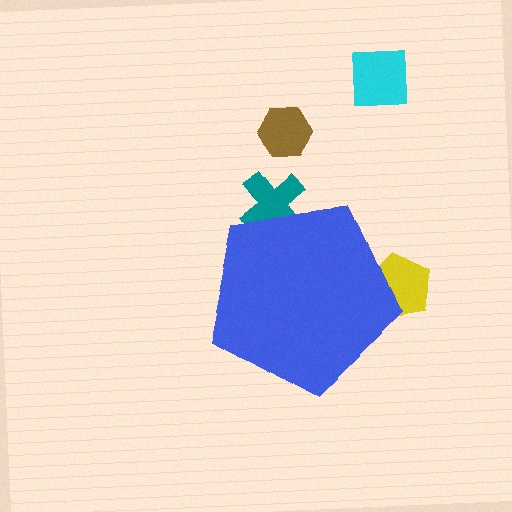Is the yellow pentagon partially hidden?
Yes, the yellow pentagon is partially hidden behind the blue pentagon.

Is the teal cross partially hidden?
Yes, the teal cross is partially hidden behind the blue pentagon.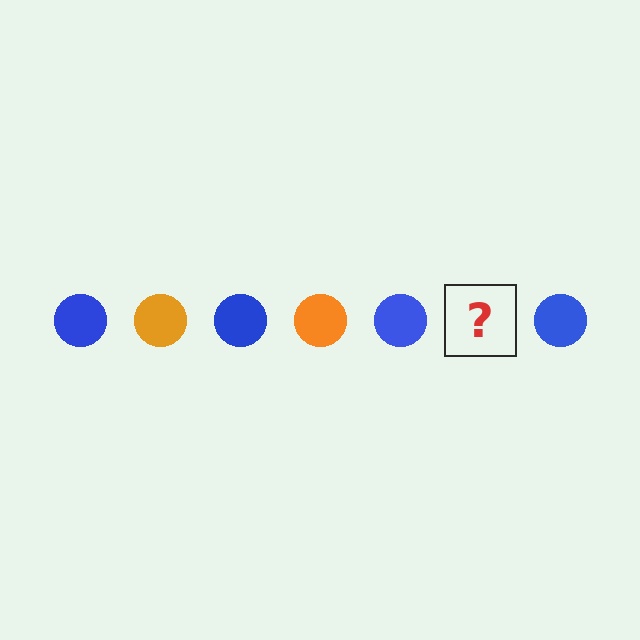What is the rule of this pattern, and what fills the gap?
The rule is that the pattern cycles through blue, orange circles. The gap should be filled with an orange circle.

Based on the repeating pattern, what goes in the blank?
The blank should be an orange circle.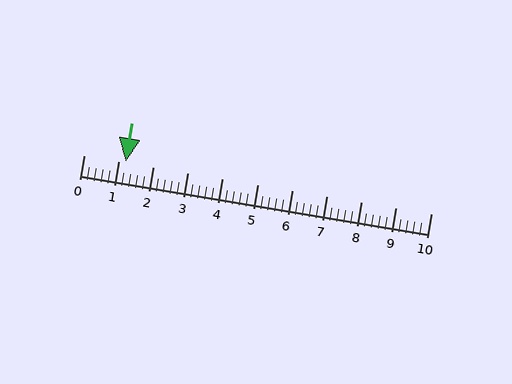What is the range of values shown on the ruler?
The ruler shows values from 0 to 10.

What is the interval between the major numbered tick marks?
The major tick marks are spaced 1 units apart.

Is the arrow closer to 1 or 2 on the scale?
The arrow is closer to 1.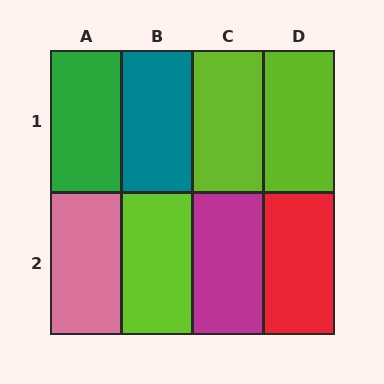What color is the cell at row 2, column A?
Pink.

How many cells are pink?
1 cell is pink.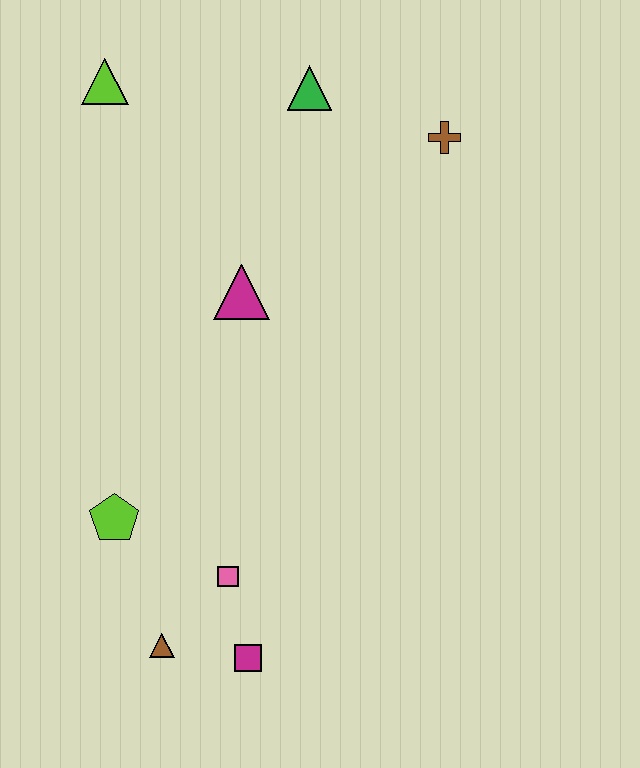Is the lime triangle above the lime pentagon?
Yes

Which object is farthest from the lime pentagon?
The brown cross is farthest from the lime pentagon.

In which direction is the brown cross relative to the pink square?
The brown cross is above the pink square.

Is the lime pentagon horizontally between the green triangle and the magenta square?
No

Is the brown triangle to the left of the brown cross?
Yes